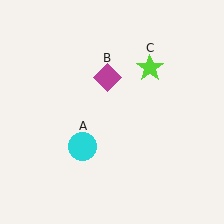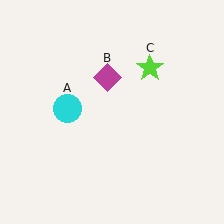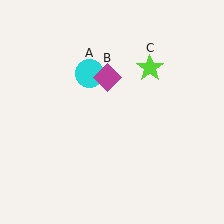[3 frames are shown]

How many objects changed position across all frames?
1 object changed position: cyan circle (object A).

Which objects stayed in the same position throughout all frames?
Magenta diamond (object B) and lime star (object C) remained stationary.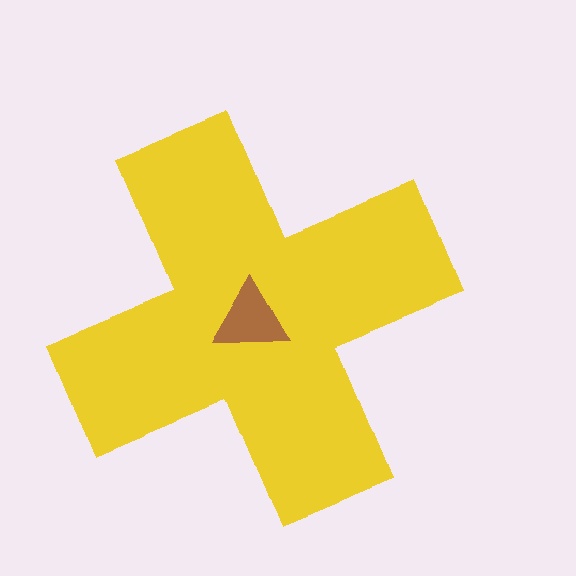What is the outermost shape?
The yellow cross.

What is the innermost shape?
The brown triangle.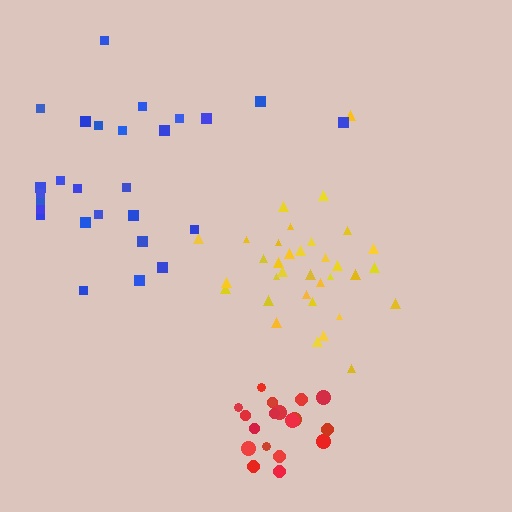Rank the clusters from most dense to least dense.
red, yellow, blue.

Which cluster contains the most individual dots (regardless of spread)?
Yellow (34).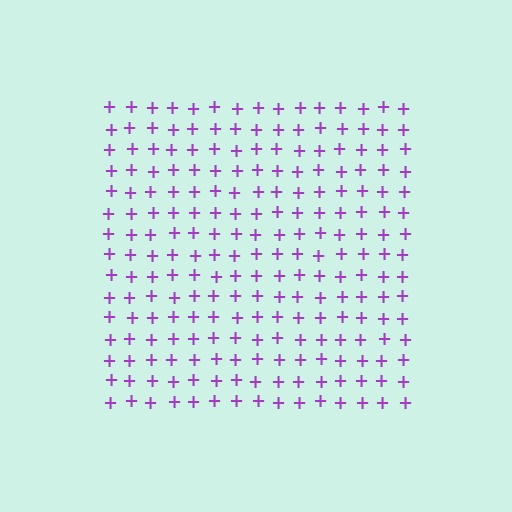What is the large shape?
The large shape is a square.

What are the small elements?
The small elements are plus signs.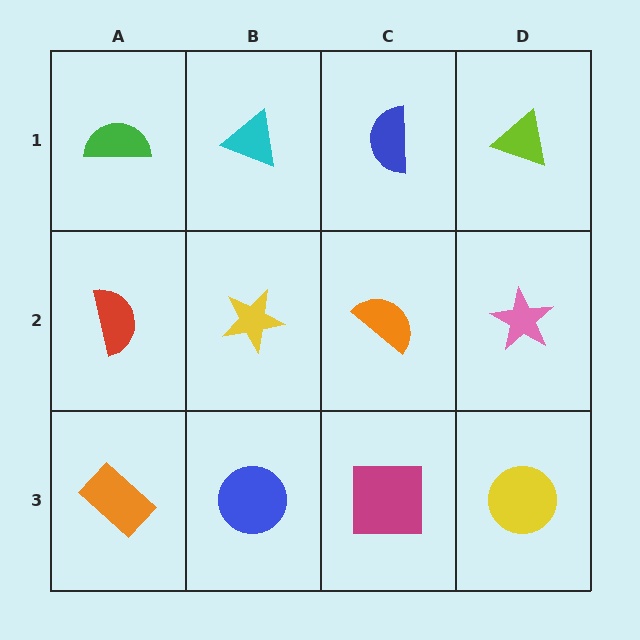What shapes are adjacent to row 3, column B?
A yellow star (row 2, column B), an orange rectangle (row 3, column A), a magenta square (row 3, column C).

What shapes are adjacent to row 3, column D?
A pink star (row 2, column D), a magenta square (row 3, column C).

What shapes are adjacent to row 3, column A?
A red semicircle (row 2, column A), a blue circle (row 3, column B).